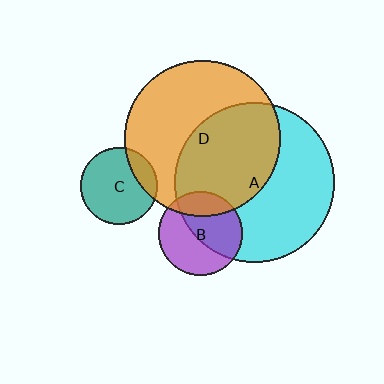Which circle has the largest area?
Circle A (cyan).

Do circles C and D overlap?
Yes.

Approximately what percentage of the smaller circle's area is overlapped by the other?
Approximately 20%.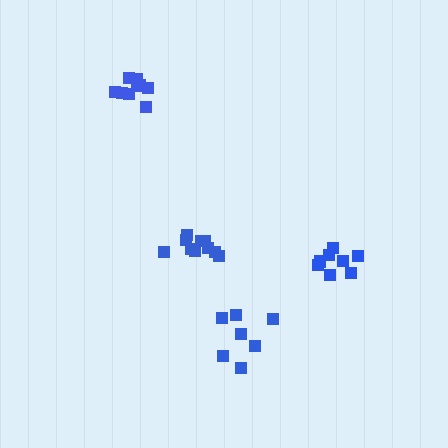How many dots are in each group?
Group 1: 7 dots, Group 2: 9 dots, Group 3: 8 dots, Group 4: 11 dots (35 total).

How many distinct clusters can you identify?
There are 4 distinct clusters.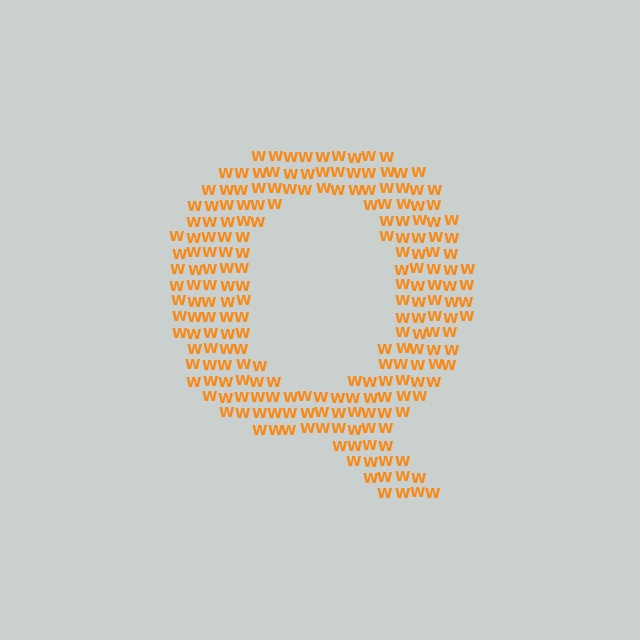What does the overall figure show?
The overall figure shows the letter Q.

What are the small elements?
The small elements are letter W's.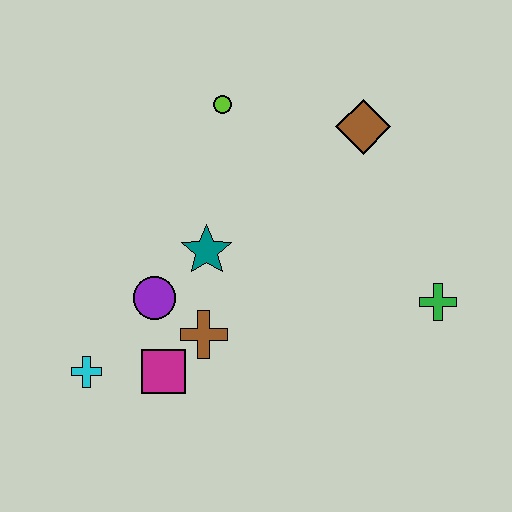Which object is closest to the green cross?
The brown diamond is closest to the green cross.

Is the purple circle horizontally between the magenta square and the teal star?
No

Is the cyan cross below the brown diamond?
Yes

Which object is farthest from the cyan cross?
The brown diamond is farthest from the cyan cross.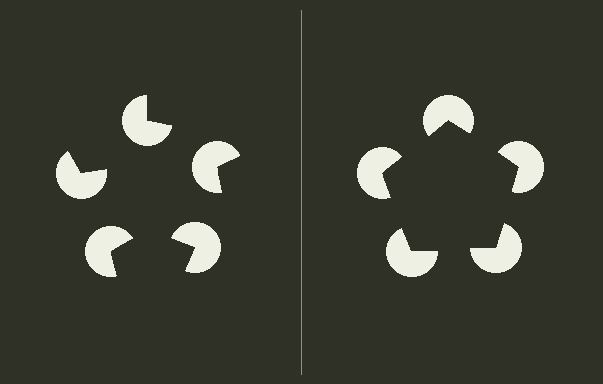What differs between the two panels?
The pac-man discs are positioned identically on both sides; only the wedge orientations differ. On the right they align to a pentagon; on the left they are misaligned.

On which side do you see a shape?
An illusory pentagon appears on the right side. On the left side the wedge cuts are rotated, so no coherent shape forms.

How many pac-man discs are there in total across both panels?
10 — 5 on each side.